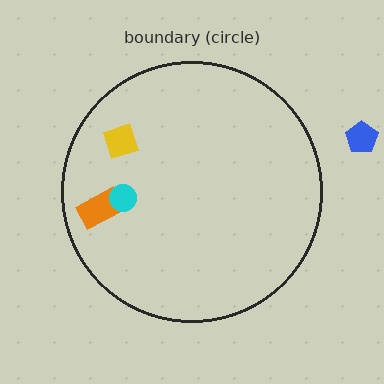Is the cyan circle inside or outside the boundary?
Inside.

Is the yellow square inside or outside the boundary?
Inside.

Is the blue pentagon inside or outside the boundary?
Outside.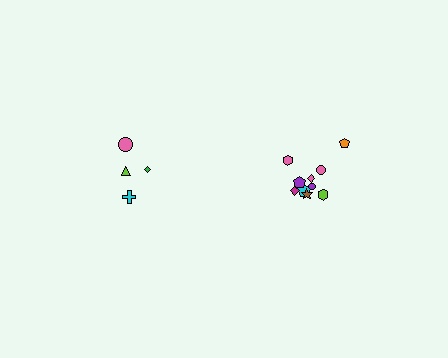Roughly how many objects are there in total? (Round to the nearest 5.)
Roughly 15 objects in total.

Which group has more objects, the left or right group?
The right group.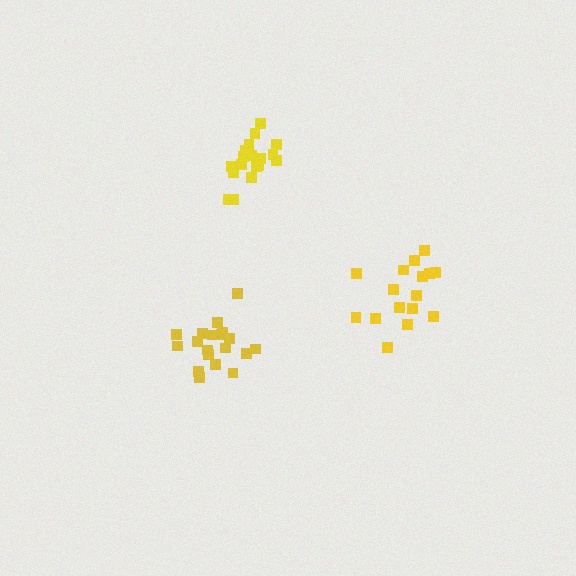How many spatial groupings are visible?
There are 3 spatial groupings.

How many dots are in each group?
Group 1: 16 dots, Group 2: 19 dots, Group 3: 19 dots (54 total).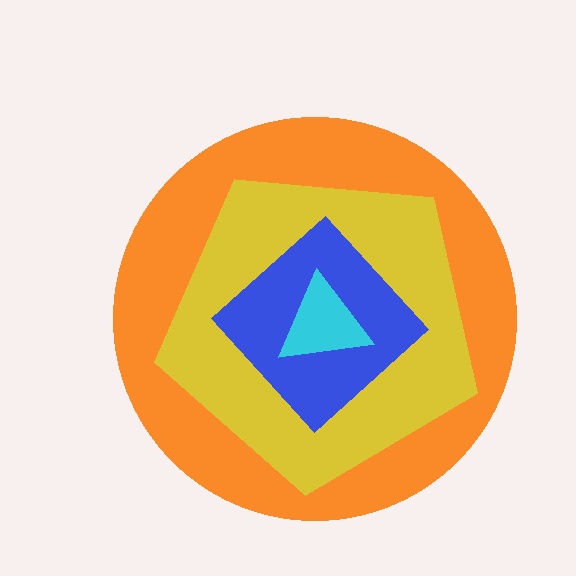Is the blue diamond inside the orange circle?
Yes.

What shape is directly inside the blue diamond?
The cyan triangle.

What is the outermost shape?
The orange circle.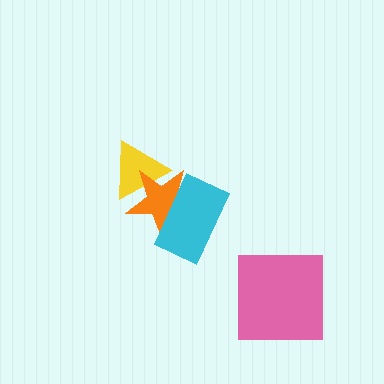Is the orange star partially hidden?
Yes, it is partially covered by another shape.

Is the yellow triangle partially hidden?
Yes, it is partially covered by another shape.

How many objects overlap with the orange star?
2 objects overlap with the orange star.